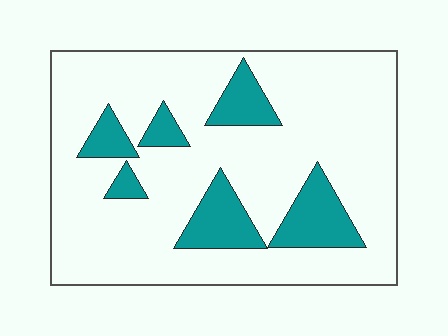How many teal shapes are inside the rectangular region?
6.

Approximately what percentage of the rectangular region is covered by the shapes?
Approximately 20%.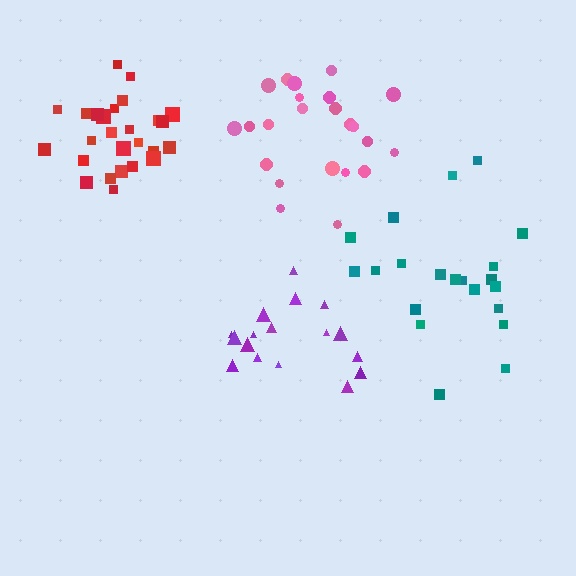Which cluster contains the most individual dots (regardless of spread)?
Red (26).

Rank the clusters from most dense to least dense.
red, purple, pink, teal.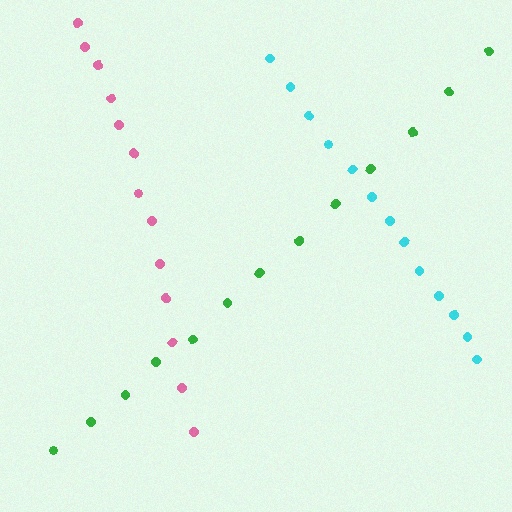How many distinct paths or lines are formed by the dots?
There are 3 distinct paths.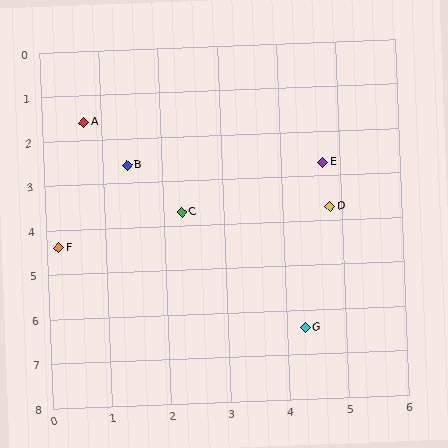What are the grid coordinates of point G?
Point G is at approximately (4.3, 6.4).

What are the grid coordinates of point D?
Point D is at approximately (4.8, 3.7).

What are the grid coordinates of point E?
Point E is at approximately (4.7, 2.7).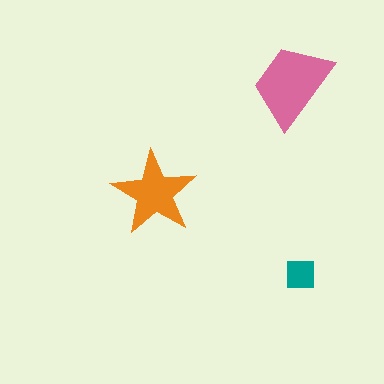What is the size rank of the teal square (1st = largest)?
3rd.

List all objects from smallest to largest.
The teal square, the orange star, the pink trapezoid.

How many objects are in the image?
There are 3 objects in the image.